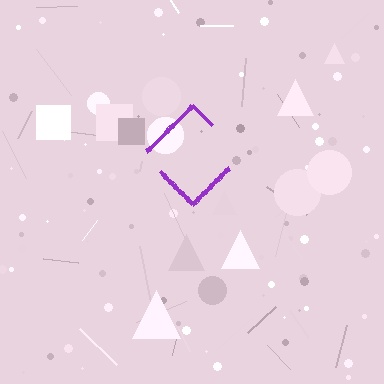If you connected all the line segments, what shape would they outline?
They would outline a diamond.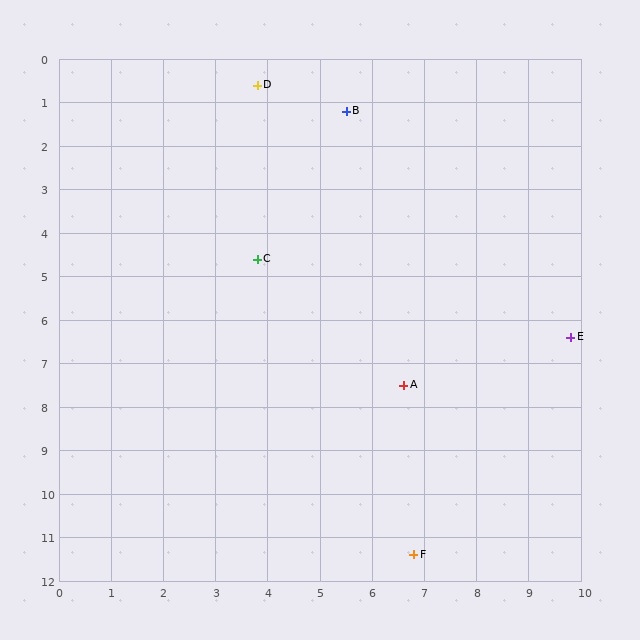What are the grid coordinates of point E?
Point E is at approximately (9.8, 6.4).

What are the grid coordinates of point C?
Point C is at approximately (3.8, 4.6).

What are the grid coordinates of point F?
Point F is at approximately (6.8, 11.4).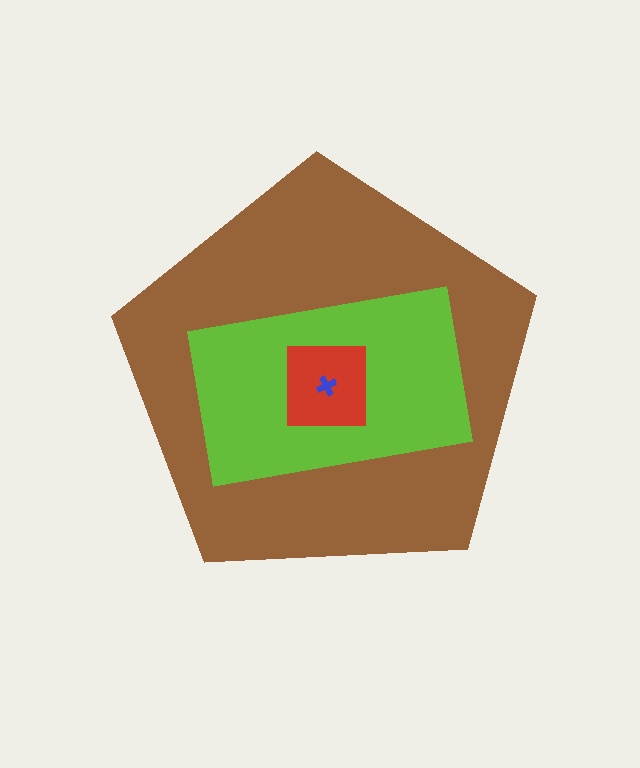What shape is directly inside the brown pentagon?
The lime rectangle.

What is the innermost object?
The blue cross.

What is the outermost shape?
The brown pentagon.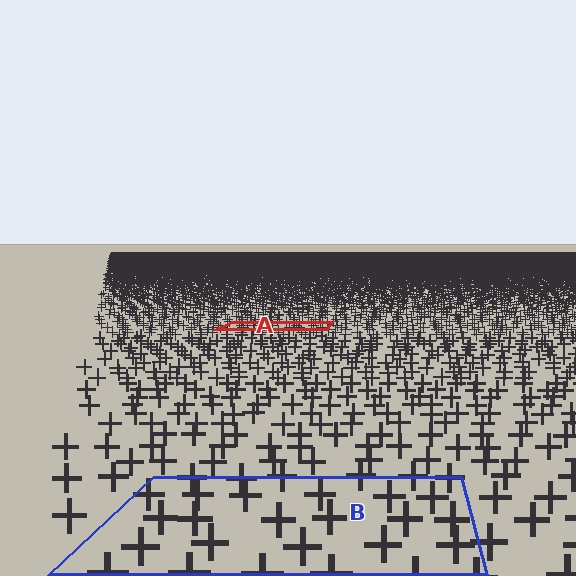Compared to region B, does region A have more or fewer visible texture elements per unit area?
Region A has more texture elements per unit area — they are packed more densely because it is farther away.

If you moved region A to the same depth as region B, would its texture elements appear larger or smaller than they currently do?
They would appear larger. At a closer depth, the same texture elements are projected at a bigger on-screen size.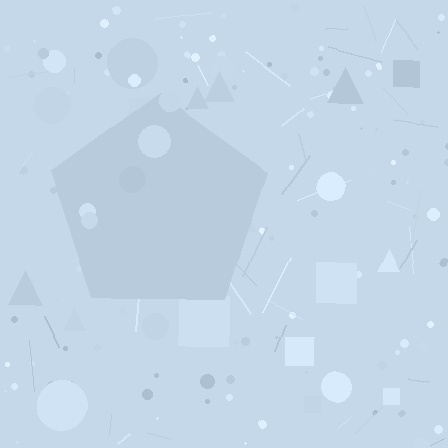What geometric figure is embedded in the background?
A pentagon is embedded in the background.